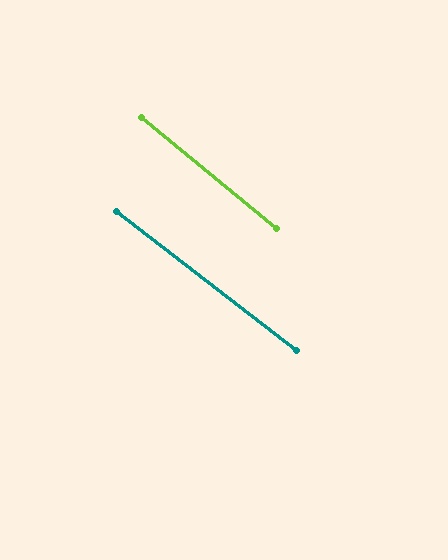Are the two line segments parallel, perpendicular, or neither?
Parallel — their directions differ by only 1.8°.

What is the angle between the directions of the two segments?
Approximately 2 degrees.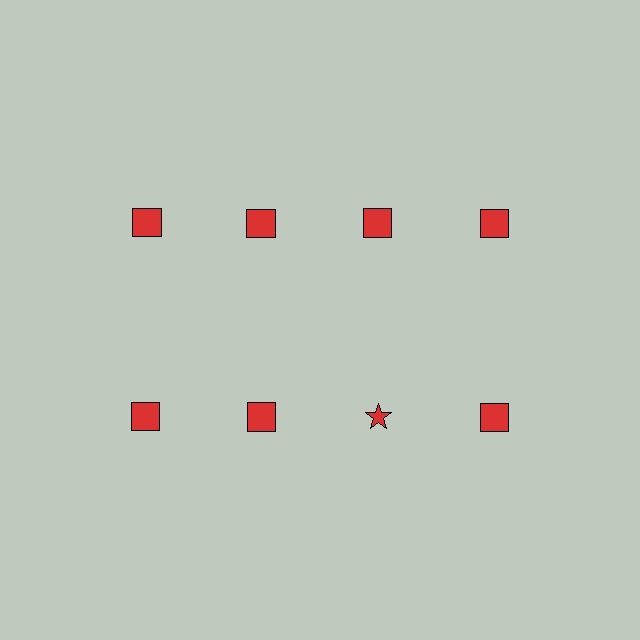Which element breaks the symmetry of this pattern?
The red star in the second row, center column breaks the symmetry. All other shapes are red squares.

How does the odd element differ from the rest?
It has a different shape: star instead of square.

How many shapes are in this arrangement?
There are 8 shapes arranged in a grid pattern.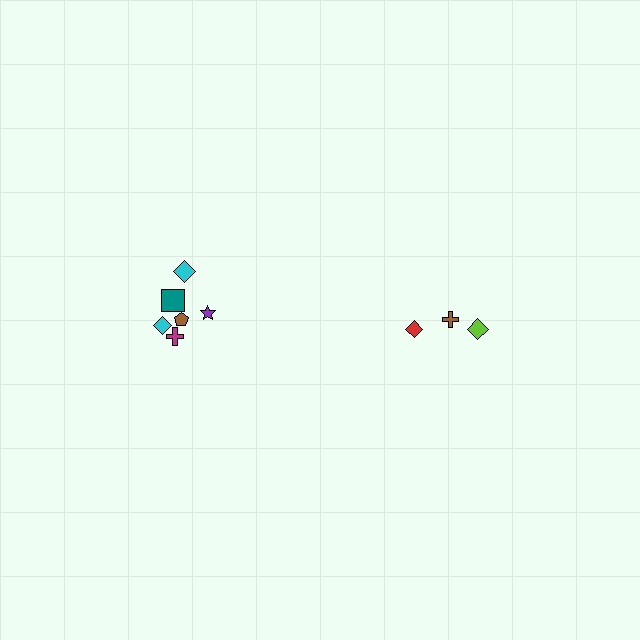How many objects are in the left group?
There are 6 objects.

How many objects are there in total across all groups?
There are 9 objects.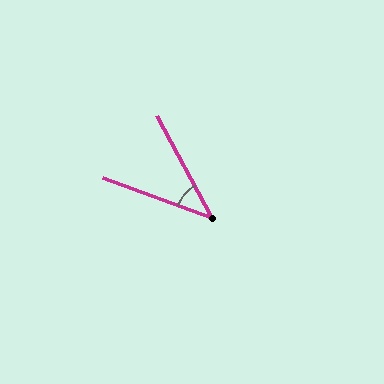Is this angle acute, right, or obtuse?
It is acute.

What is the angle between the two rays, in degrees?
Approximately 41 degrees.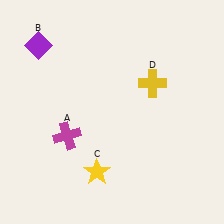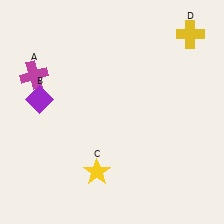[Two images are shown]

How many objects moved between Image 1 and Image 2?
3 objects moved between the two images.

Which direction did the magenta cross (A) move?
The magenta cross (A) moved up.